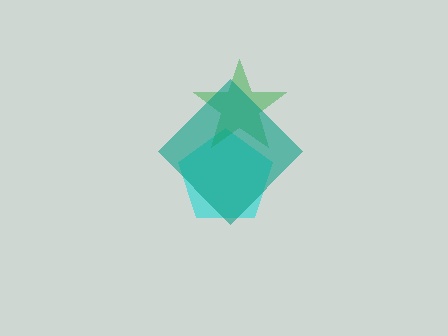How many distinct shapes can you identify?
There are 3 distinct shapes: a cyan pentagon, a green star, a teal diamond.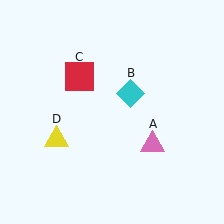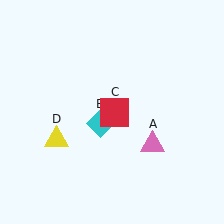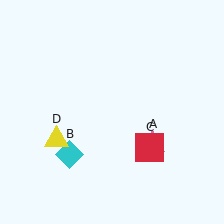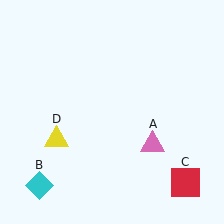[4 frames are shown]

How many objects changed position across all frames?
2 objects changed position: cyan diamond (object B), red square (object C).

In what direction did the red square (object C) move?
The red square (object C) moved down and to the right.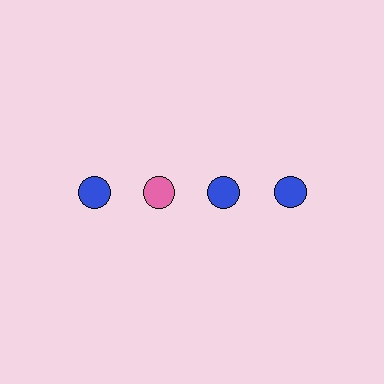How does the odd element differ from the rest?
It has a different color: pink instead of blue.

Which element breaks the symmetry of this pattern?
The pink circle in the top row, second from left column breaks the symmetry. All other shapes are blue circles.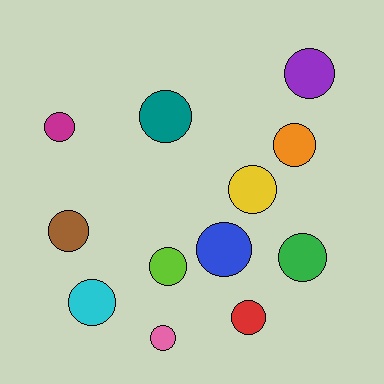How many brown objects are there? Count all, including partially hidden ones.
There is 1 brown object.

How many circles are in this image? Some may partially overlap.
There are 12 circles.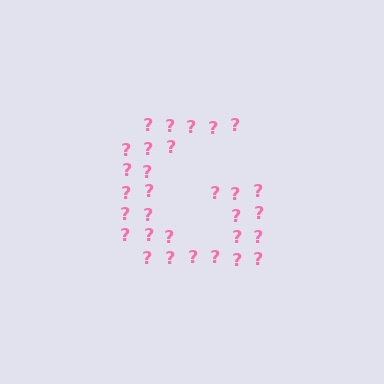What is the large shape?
The large shape is the letter G.